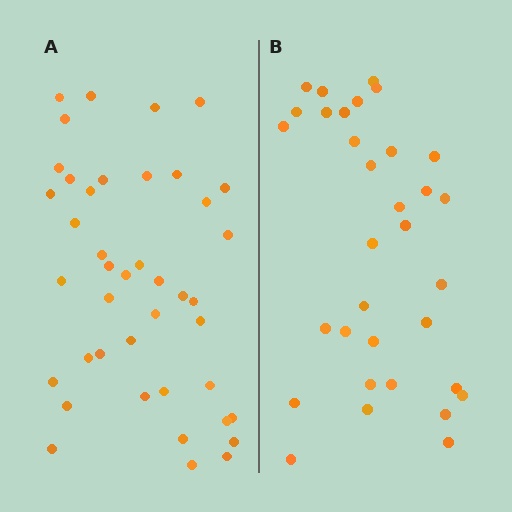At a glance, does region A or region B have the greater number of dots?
Region A (the left region) has more dots.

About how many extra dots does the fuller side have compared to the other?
Region A has roughly 8 or so more dots than region B.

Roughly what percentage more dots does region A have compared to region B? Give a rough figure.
About 25% more.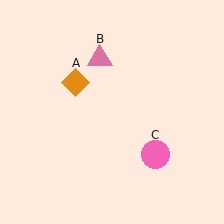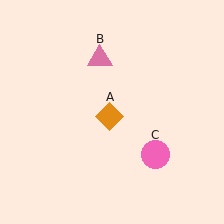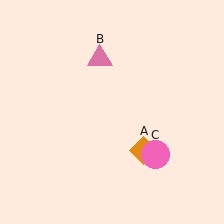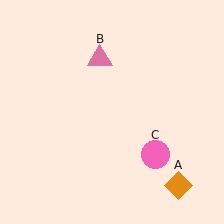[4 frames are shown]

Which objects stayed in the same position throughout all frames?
Pink triangle (object B) and pink circle (object C) remained stationary.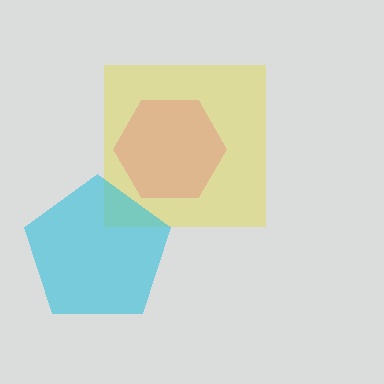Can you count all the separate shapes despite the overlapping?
Yes, there are 3 separate shapes.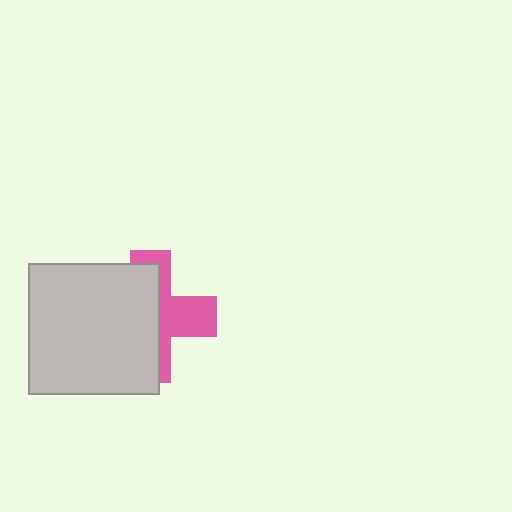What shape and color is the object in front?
The object in front is a light gray square.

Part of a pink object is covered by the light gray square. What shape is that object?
It is a cross.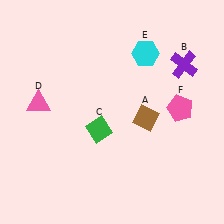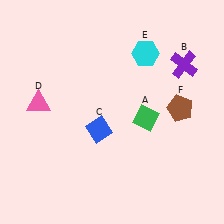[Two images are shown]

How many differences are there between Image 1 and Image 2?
There are 3 differences between the two images.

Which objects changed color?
A changed from brown to green. C changed from green to blue. F changed from pink to brown.